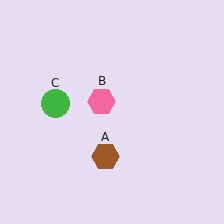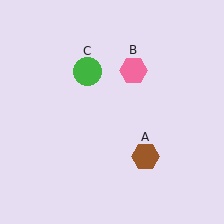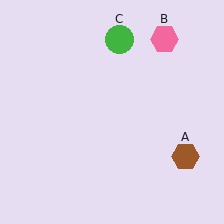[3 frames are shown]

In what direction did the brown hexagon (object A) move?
The brown hexagon (object A) moved right.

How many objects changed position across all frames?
3 objects changed position: brown hexagon (object A), pink hexagon (object B), green circle (object C).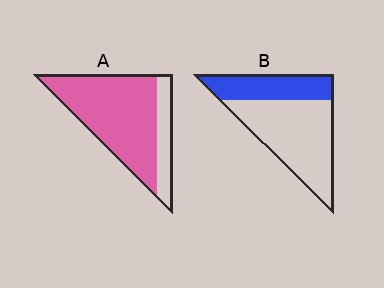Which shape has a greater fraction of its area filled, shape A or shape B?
Shape A.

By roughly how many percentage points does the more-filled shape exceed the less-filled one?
By roughly 45 percentage points (A over B).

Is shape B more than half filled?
No.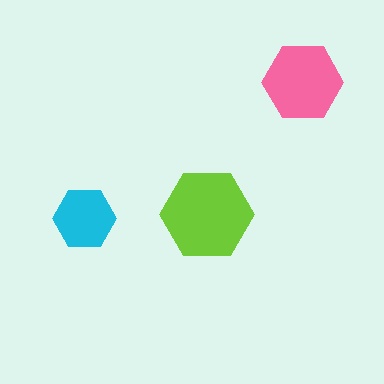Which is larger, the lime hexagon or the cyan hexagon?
The lime one.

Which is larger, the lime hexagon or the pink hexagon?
The lime one.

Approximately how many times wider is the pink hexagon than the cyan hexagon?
About 1.5 times wider.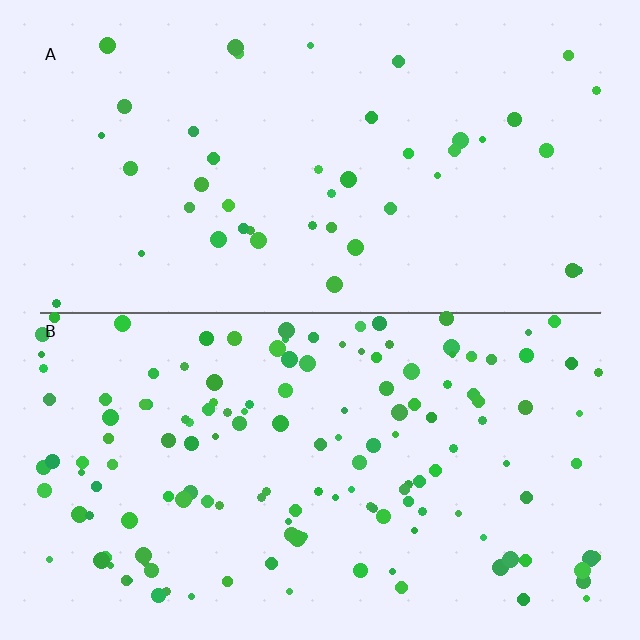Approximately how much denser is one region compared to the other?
Approximately 3.4× — region B over region A.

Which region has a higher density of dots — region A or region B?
B (the bottom).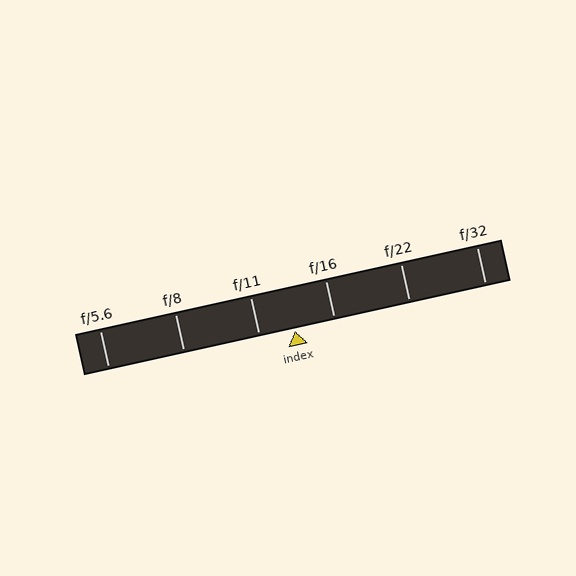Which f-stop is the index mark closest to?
The index mark is closest to f/11.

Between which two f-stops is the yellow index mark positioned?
The index mark is between f/11 and f/16.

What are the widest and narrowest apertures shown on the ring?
The widest aperture shown is f/5.6 and the narrowest is f/32.